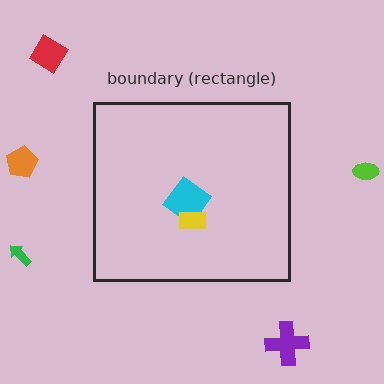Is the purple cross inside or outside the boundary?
Outside.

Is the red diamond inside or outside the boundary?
Outside.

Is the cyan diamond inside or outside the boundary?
Inside.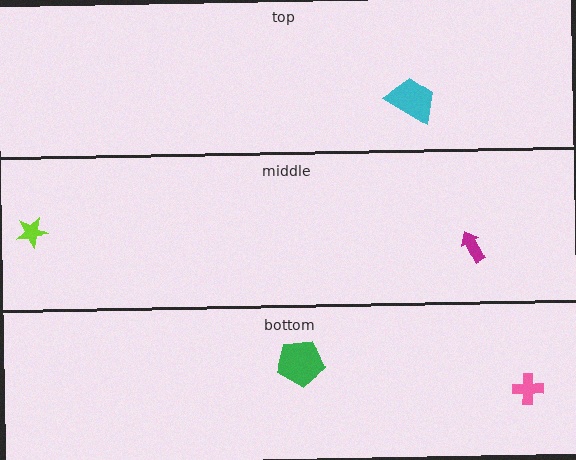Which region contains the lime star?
The middle region.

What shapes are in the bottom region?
The green pentagon, the pink cross.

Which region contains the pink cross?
The bottom region.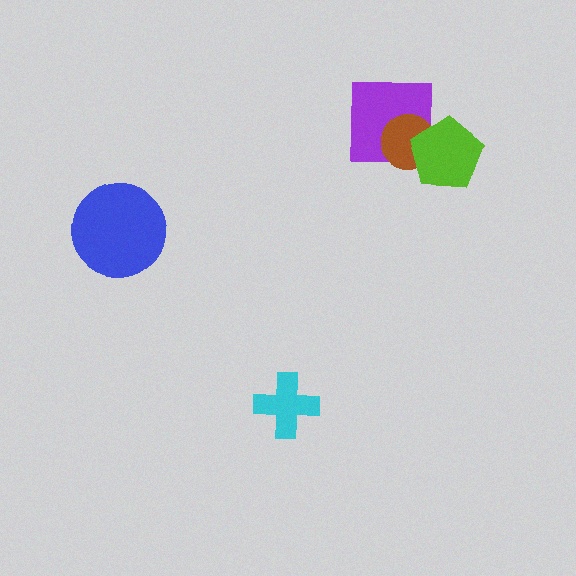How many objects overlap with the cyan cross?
0 objects overlap with the cyan cross.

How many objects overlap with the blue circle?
0 objects overlap with the blue circle.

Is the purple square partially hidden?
Yes, it is partially covered by another shape.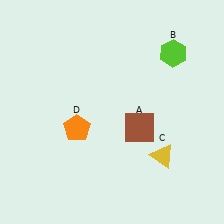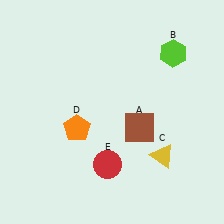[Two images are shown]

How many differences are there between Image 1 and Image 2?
There is 1 difference between the two images.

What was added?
A red circle (E) was added in Image 2.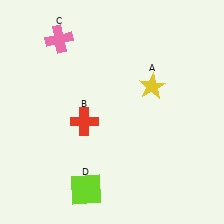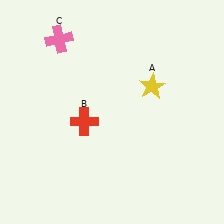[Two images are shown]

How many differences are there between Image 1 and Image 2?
There is 1 difference between the two images.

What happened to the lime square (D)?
The lime square (D) was removed in Image 2. It was in the bottom-left area of Image 1.